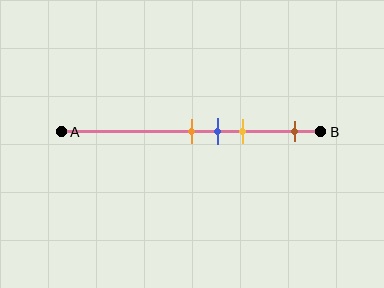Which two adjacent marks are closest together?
The orange and blue marks are the closest adjacent pair.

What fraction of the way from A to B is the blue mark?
The blue mark is approximately 60% (0.6) of the way from A to B.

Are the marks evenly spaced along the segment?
No, the marks are not evenly spaced.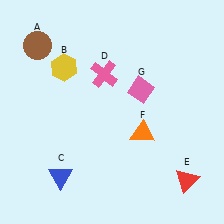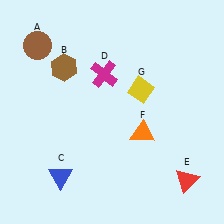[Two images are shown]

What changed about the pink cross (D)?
In Image 1, D is pink. In Image 2, it changed to magenta.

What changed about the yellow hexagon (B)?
In Image 1, B is yellow. In Image 2, it changed to brown.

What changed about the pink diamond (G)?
In Image 1, G is pink. In Image 2, it changed to yellow.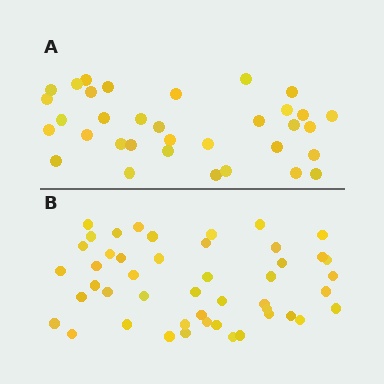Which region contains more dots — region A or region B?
Region B (the bottom region) has more dots.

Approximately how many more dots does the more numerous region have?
Region B has approximately 15 more dots than region A.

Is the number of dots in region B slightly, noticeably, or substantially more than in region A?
Region B has noticeably more, but not dramatically so. The ratio is roughly 1.4 to 1.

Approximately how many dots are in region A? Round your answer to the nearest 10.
About 30 dots. (The exact count is 34, which rounds to 30.)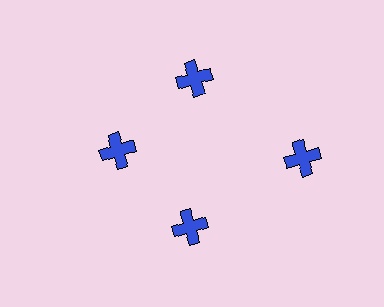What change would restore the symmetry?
The symmetry would be restored by moving it inward, back onto the ring so that all 4 crosses sit at equal angles and equal distance from the center.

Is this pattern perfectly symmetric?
No. The 4 blue crosses are arranged in a ring, but one element near the 3 o'clock position is pushed outward from the center, breaking the 4-fold rotational symmetry.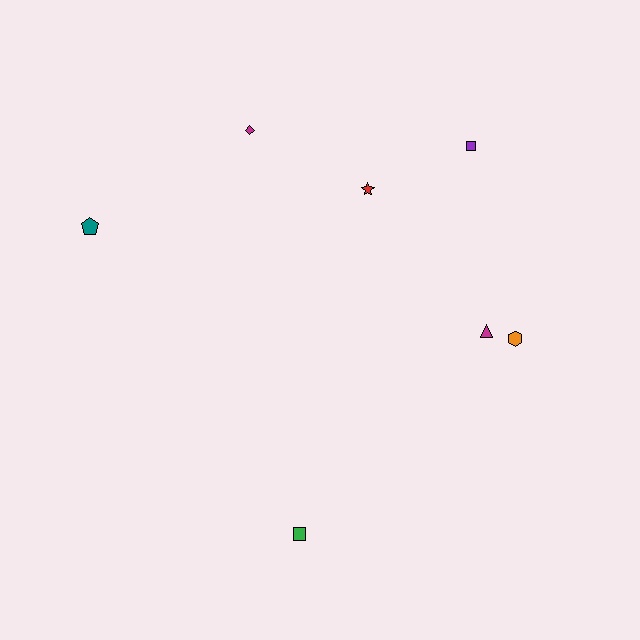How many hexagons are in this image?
There is 1 hexagon.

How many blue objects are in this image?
There are no blue objects.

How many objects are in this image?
There are 7 objects.